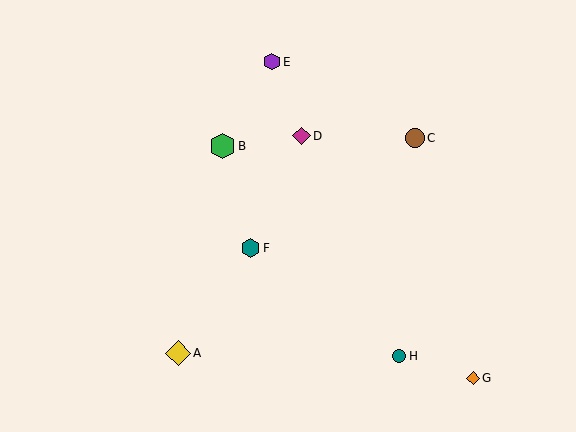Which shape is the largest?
The green hexagon (labeled B) is the largest.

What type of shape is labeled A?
Shape A is a yellow diamond.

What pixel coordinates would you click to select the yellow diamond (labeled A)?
Click at (178, 353) to select the yellow diamond A.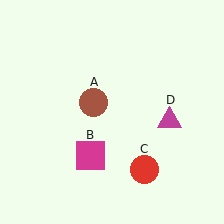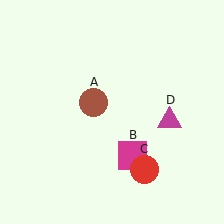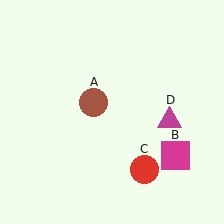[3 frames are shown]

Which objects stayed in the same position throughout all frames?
Brown circle (object A) and red circle (object C) and magenta triangle (object D) remained stationary.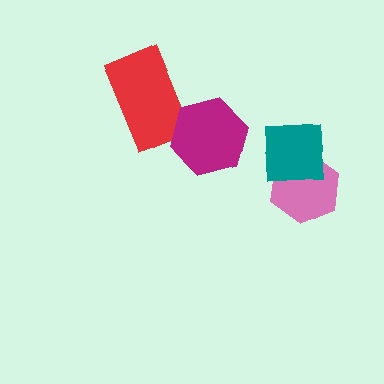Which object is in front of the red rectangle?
The magenta hexagon is in front of the red rectangle.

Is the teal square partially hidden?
No, no other shape covers it.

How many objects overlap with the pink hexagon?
1 object overlaps with the pink hexagon.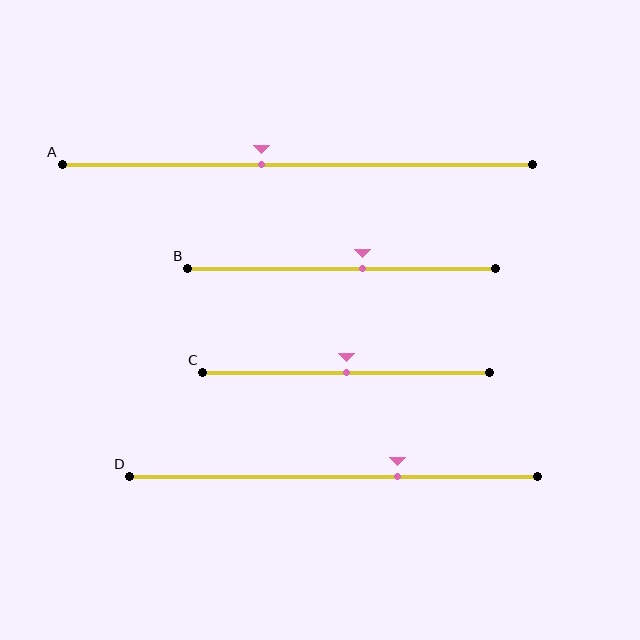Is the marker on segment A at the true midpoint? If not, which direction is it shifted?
No, the marker on segment A is shifted to the left by about 8% of the segment length.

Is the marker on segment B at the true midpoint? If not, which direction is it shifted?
No, the marker on segment B is shifted to the right by about 7% of the segment length.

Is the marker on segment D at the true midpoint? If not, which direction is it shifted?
No, the marker on segment D is shifted to the right by about 16% of the segment length.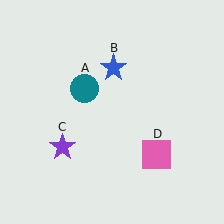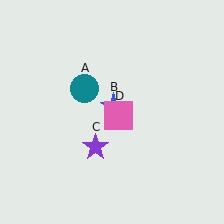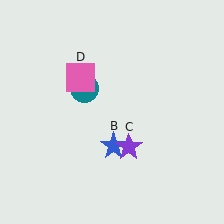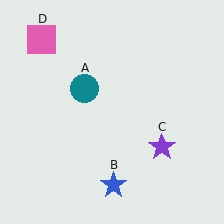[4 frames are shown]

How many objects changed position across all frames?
3 objects changed position: blue star (object B), purple star (object C), pink square (object D).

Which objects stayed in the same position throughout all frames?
Teal circle (object A) remained stationary.